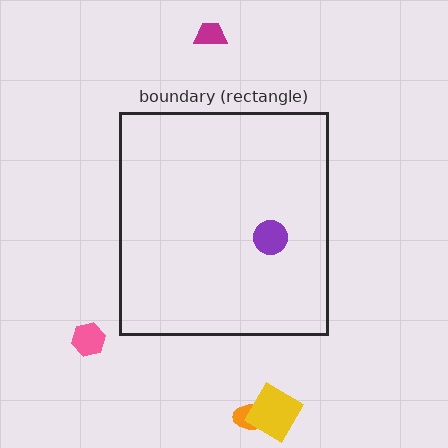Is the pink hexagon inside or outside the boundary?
Outside.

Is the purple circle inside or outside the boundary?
Inside.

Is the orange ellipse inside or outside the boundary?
Outside.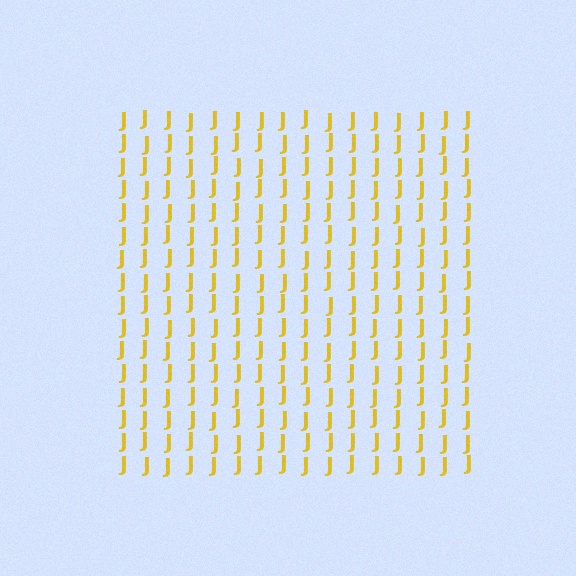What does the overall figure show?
The overall figure shows a square.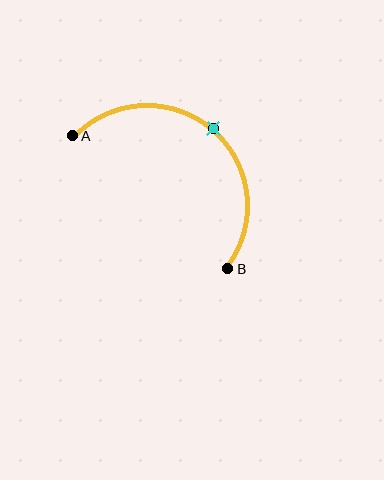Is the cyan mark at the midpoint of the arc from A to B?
Yes. The cyan mark lies on the arc at equal arc-length from both A and B — it is the arc midpoint.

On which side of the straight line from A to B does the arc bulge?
The arc bulges above and to the right of the straight line connecting A and B.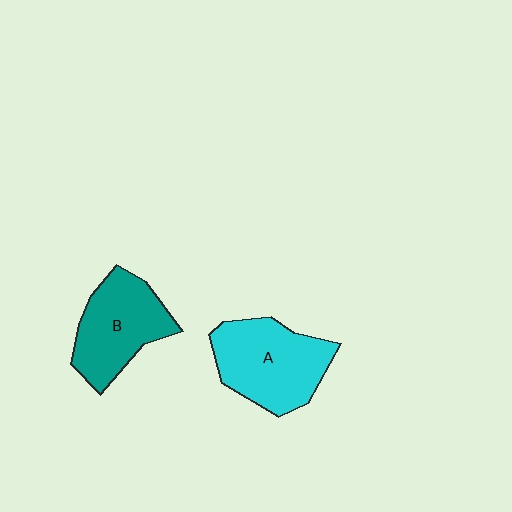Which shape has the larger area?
Shape A (cyan).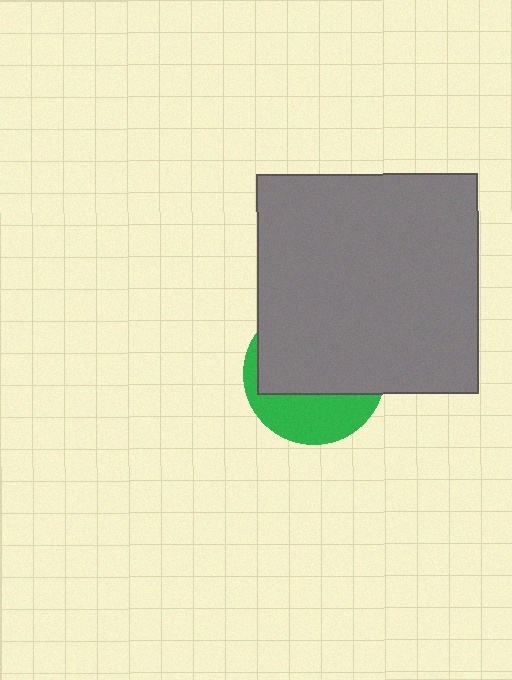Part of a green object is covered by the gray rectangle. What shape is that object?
It is a circle.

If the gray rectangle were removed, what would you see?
You would see the complete green circle.